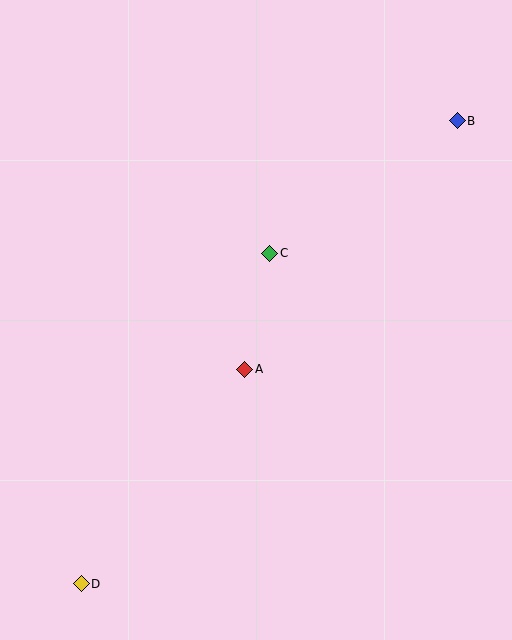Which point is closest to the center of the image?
Point A at (245, 369) is closest to the center.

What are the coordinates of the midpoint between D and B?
The midpoint between D and B is at (269, 352).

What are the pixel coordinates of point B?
Point B is at (457, 121).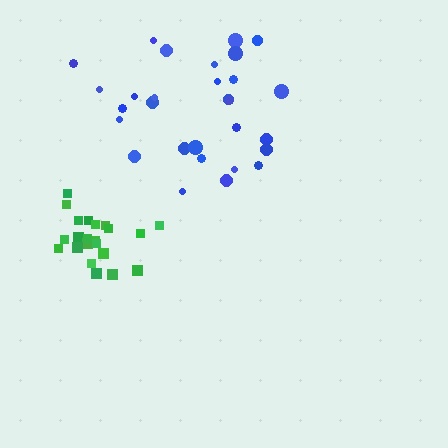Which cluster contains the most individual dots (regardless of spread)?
Blue (29).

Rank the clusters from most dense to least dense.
green, blue.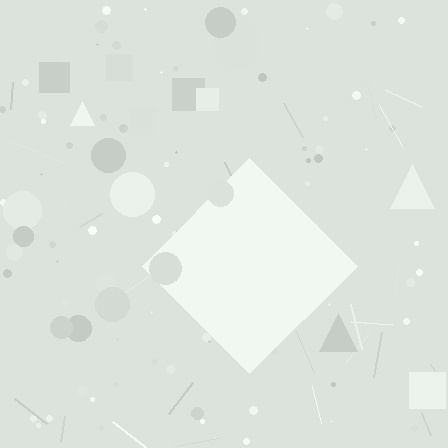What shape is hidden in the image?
A diamond is hidden in the image.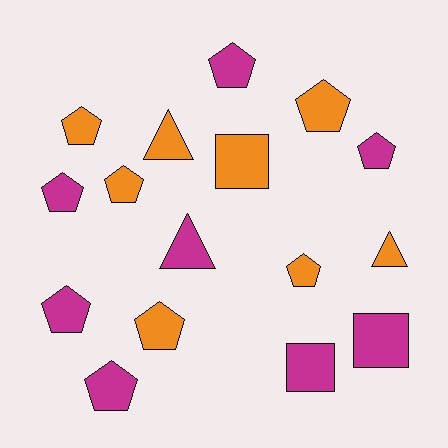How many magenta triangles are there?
There is 1 magenta triangle.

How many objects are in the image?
There are 16 objects.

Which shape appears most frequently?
Pentagon, with 10 objects.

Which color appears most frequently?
Magenta, with 8 objects.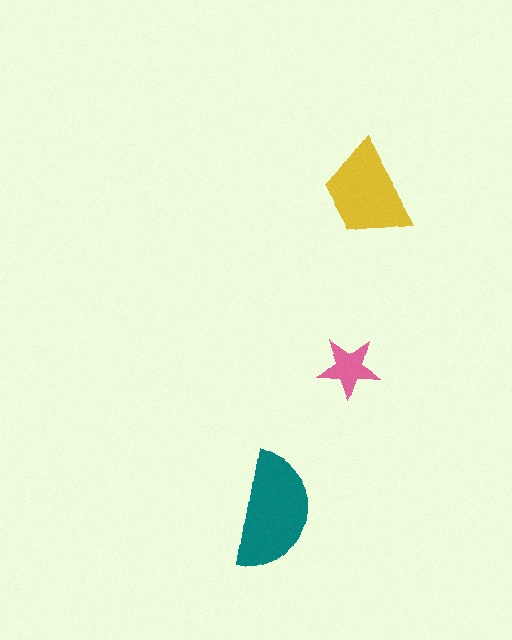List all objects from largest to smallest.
The teal semicircle, the yellow trapezoid, the pink star.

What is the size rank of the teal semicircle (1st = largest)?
1st.